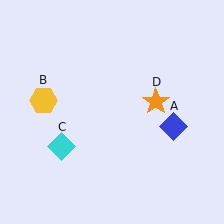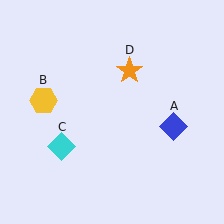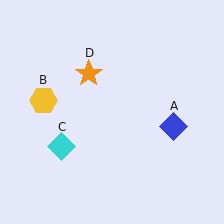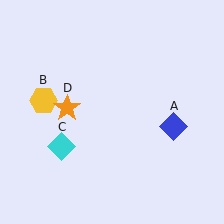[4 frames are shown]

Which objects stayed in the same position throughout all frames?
Blue diamond (object A) and yellow hexagon (object B) and cyan diamond (object C) remained stationary.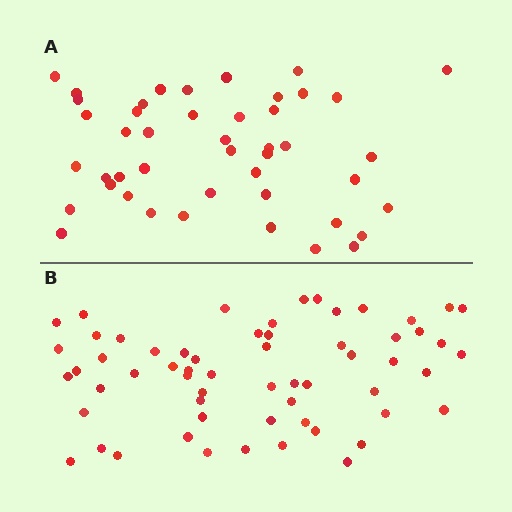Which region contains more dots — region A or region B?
Region B (the bottom region) has more dots.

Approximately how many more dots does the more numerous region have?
Region B has approximately 15 more dots than region A.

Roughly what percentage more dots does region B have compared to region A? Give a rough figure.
About 35% more.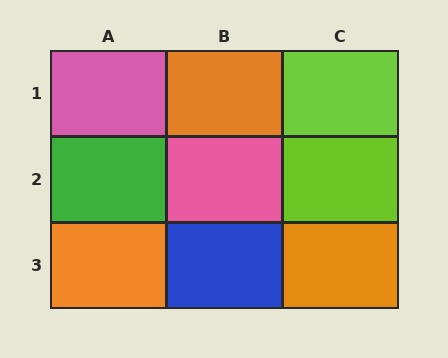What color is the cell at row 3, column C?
Orange.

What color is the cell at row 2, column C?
Lime.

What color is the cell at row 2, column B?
Pink.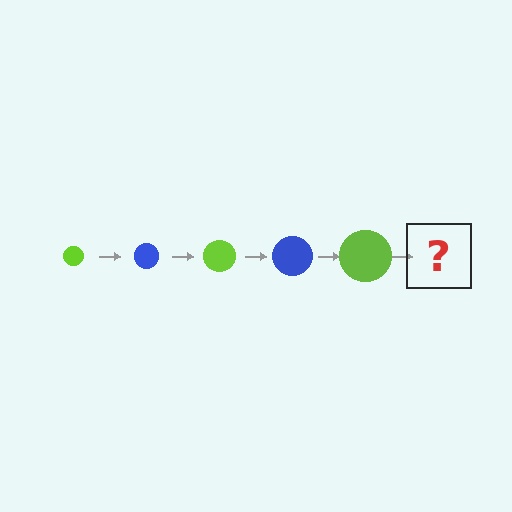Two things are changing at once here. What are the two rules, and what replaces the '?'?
The two rules are that the circle grows larger each step and the color cycles through lime and blue. The '?' should be a blue circle, larger than the previous one.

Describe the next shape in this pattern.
It should be a blue circle, larger than the previous one.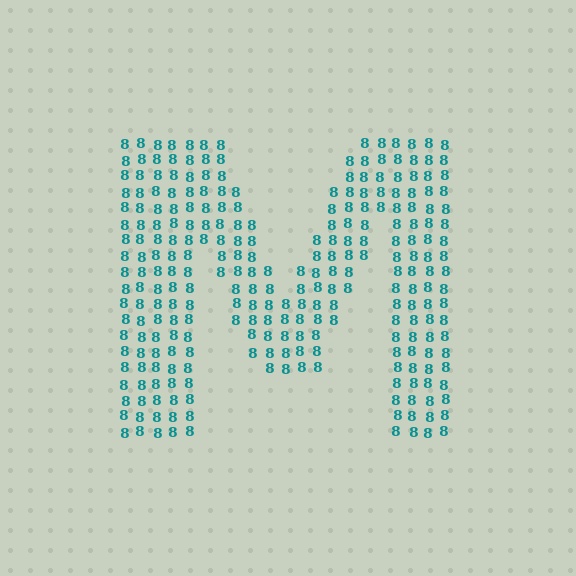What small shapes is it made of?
It is made of small digit 8's.